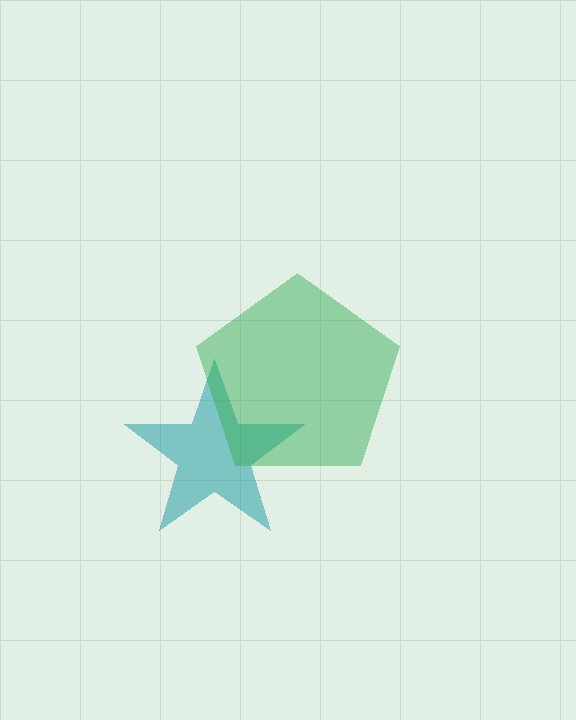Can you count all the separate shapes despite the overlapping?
Yes, there are 2 separate shapes.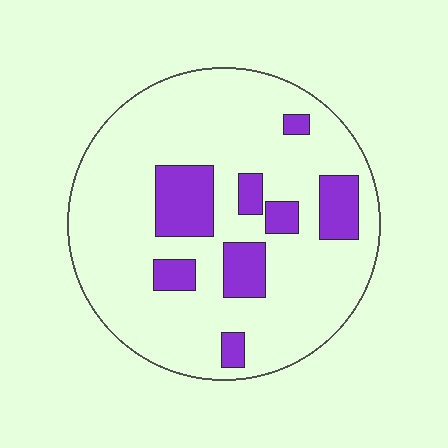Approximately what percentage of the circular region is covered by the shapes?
Approximately 20%.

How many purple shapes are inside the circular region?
8.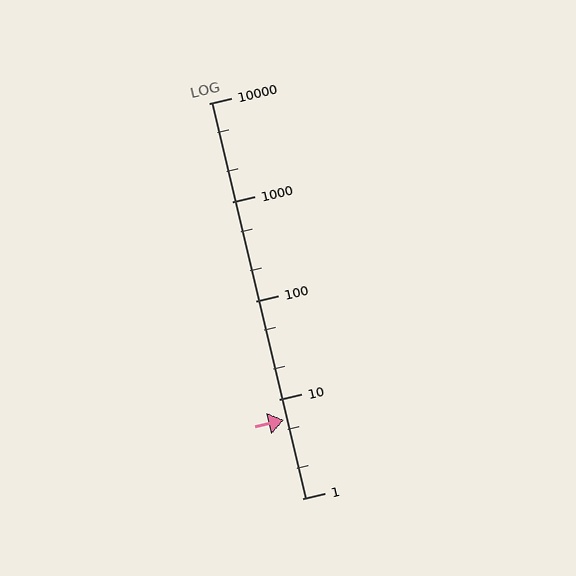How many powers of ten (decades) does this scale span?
The scale spans 4 decades, from 1 to 10000.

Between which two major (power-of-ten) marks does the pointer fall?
The pointer is between 1 and 10.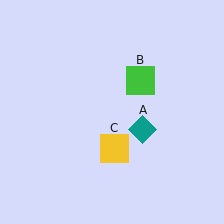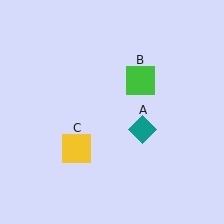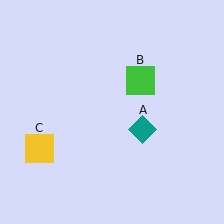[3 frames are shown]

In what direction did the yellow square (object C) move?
The yellow square (object C) moved left.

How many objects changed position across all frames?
1 object changed position: yellow square (object C).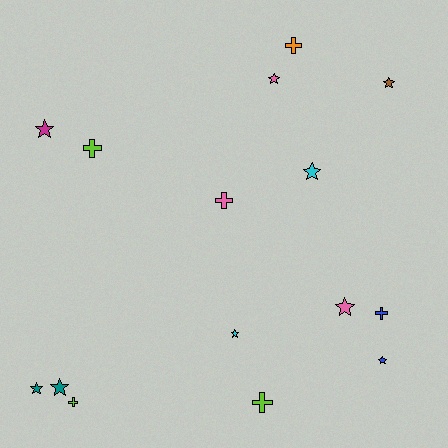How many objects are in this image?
There are 15 objects.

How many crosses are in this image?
There are 6 crosses.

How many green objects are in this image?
There are no green objects.